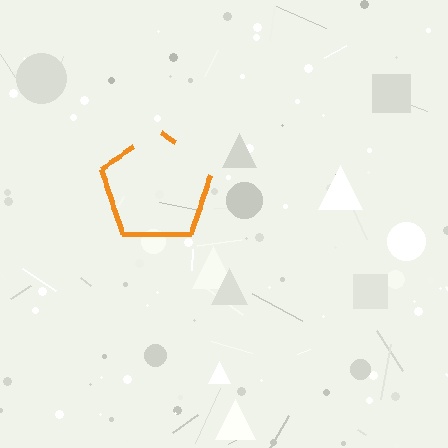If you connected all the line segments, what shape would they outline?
They would outline a pentagon.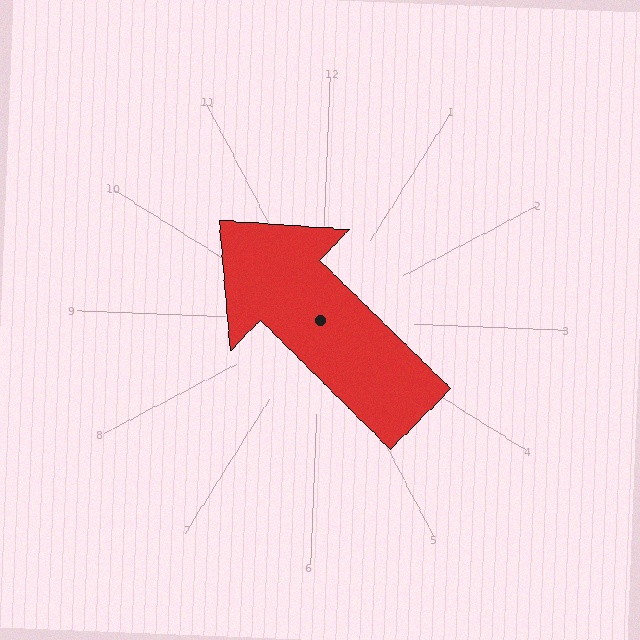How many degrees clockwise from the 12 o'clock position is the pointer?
Approximately 312 degrees.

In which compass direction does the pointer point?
Northwest.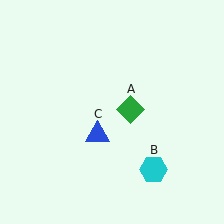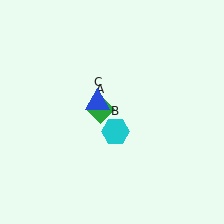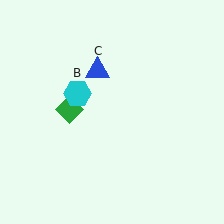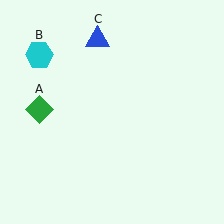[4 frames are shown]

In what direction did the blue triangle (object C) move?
The blue triangle (object C) moved up.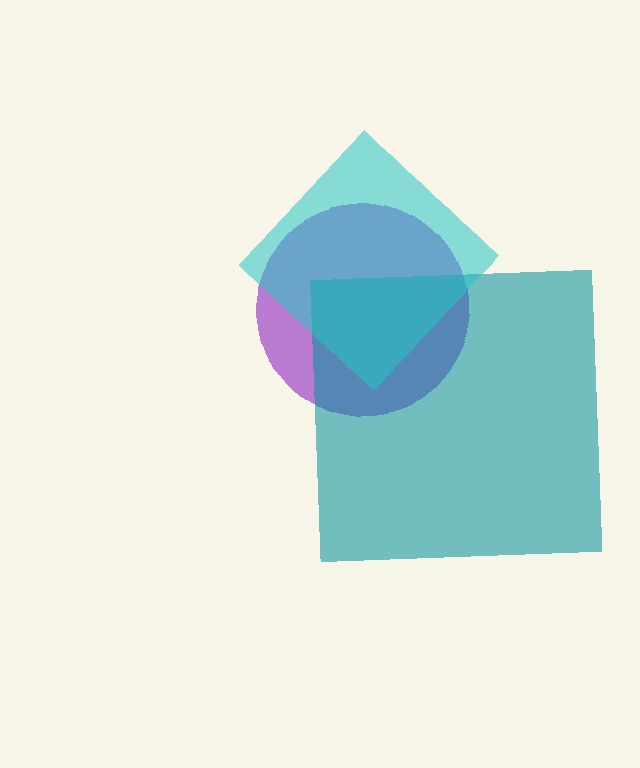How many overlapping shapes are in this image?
There are 3 overlapping shapes in the image.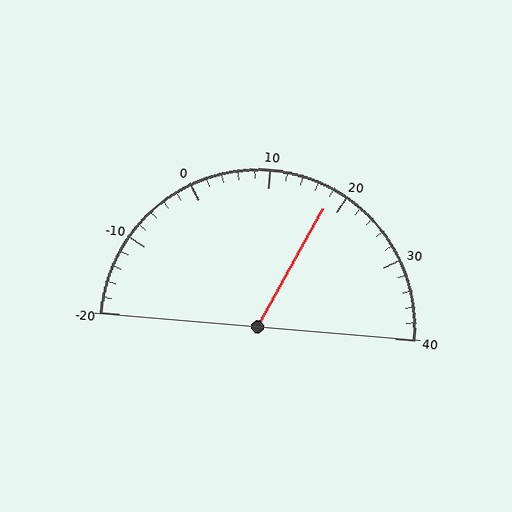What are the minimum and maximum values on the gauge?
The gauge ranges from -20 to 40.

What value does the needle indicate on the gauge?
The needle indicates approximately 18.